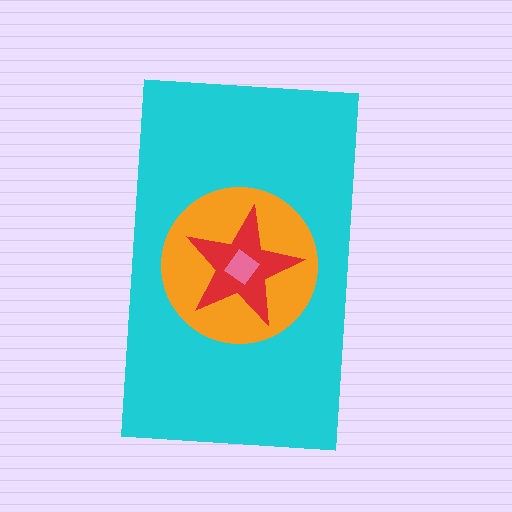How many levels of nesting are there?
4.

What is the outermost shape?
The cyan rectangle.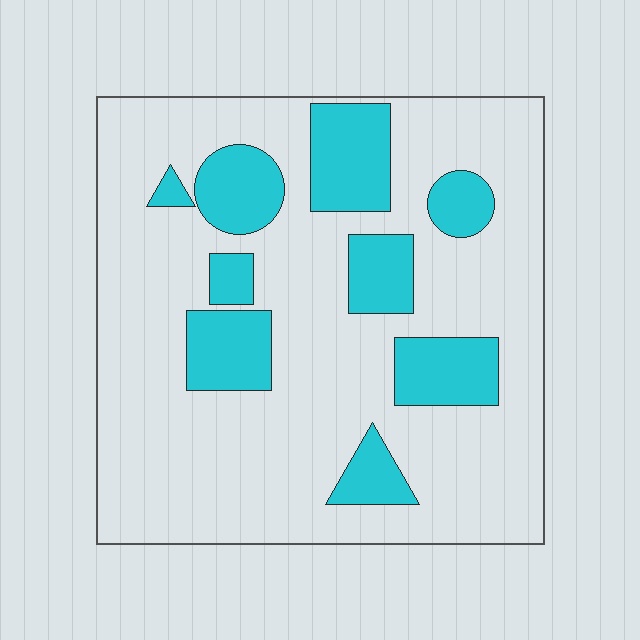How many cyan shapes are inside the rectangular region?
9.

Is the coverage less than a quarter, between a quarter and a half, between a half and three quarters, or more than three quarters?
Less than a quarter.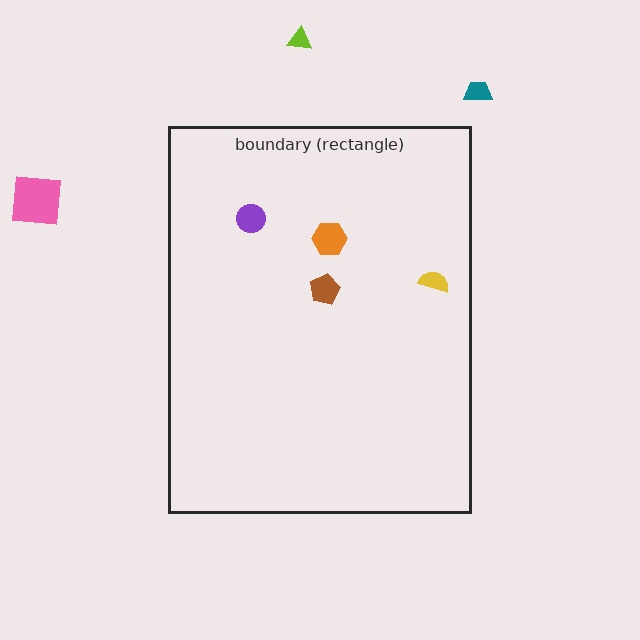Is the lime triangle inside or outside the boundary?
Outside.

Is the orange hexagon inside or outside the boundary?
Inside.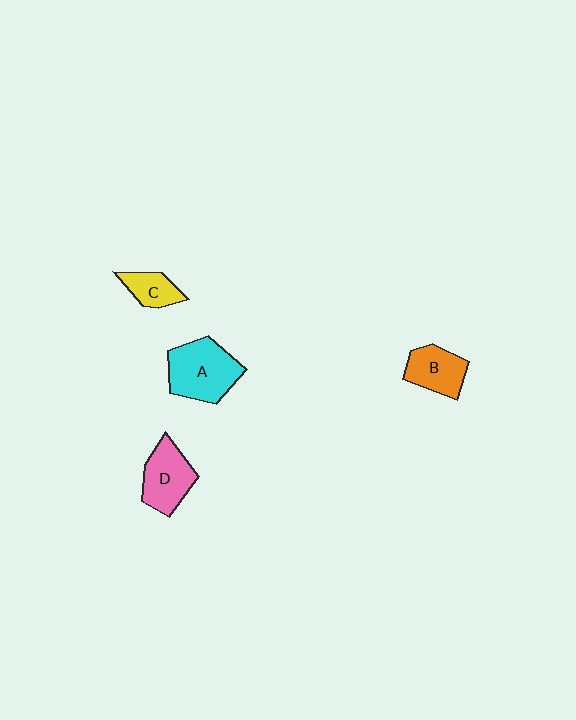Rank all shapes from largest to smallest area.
From largest to smallest: A (cyan), D (pink), B (orange), C (yellow).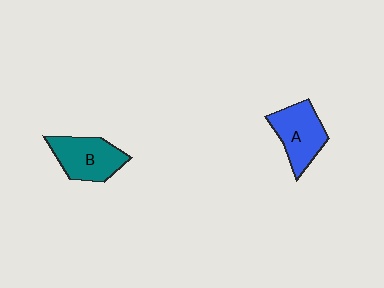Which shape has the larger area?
Shape B (teal).